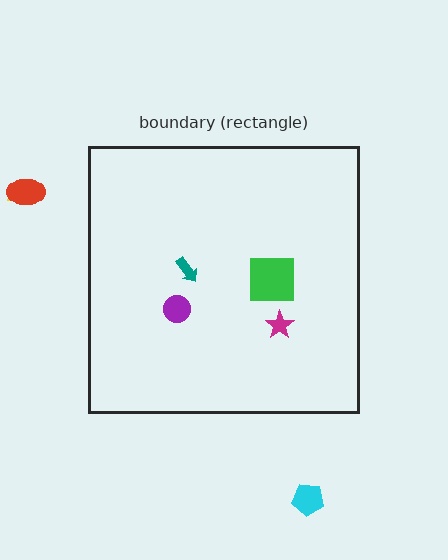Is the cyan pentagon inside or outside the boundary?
Outside.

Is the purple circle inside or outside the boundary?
Inside.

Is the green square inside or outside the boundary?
Inside.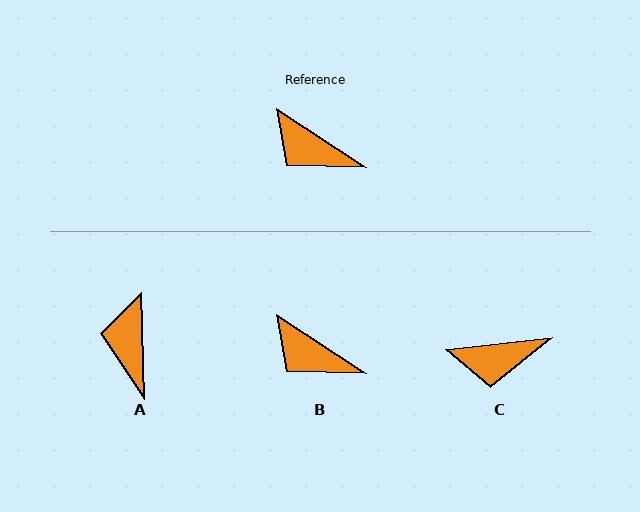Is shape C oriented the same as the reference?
No, it is off by about 40 degrees.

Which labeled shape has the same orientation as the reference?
B.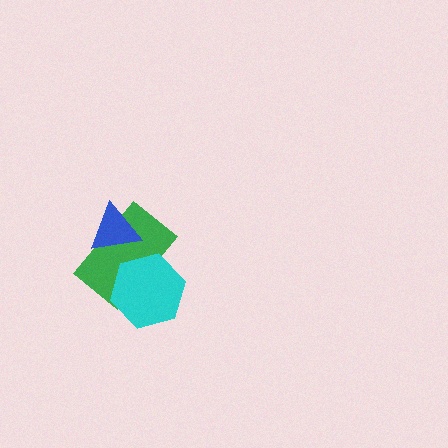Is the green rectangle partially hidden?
Yes, it is partially covered by another shape.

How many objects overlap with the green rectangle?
2 objects overlap with the green rectangle.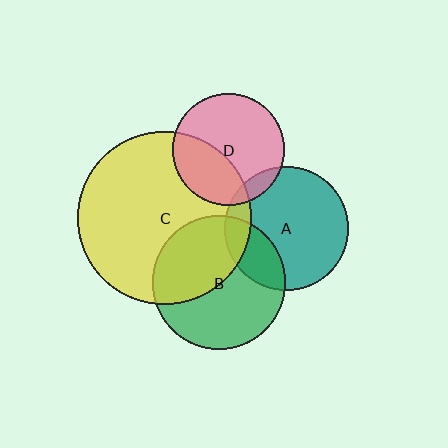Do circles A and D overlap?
Yes.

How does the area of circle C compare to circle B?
Approximately 1.7 times.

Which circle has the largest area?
Circle C (yellow).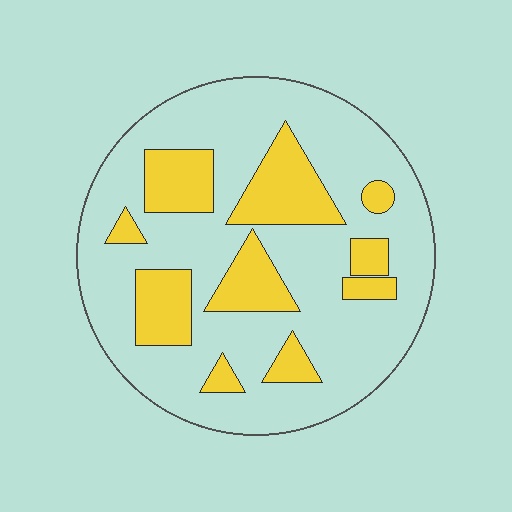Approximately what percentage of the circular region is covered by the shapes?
Approximately 25%.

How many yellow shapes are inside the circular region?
10.